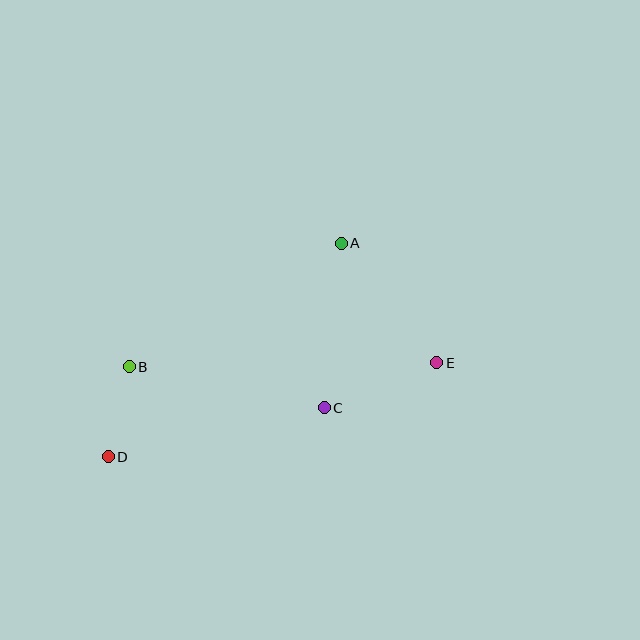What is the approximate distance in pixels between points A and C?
The distance between A and C is approximately 165 pixels.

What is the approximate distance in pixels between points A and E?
The distance between A and E is approximately 153 pixels.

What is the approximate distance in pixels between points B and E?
The distance between B and E is approximately 308 pixels.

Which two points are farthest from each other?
Points D and E are farthest from each other.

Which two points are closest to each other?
Points B and D are closest to each other.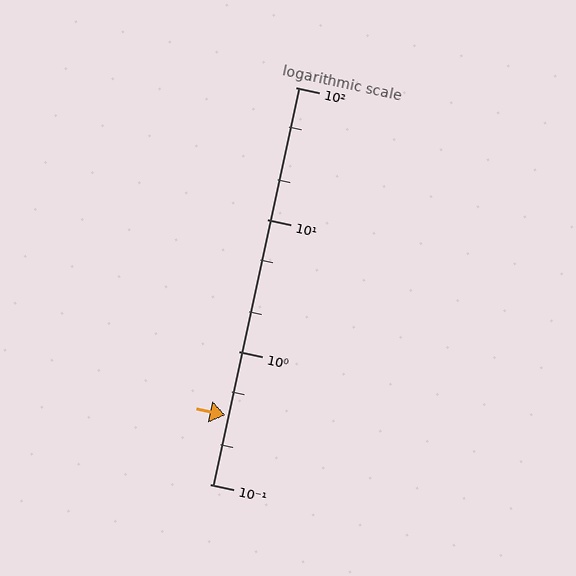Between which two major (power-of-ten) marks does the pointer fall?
The pointer is between 0.1 and 1.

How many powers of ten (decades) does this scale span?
The scale spans 3 decades, from 0.1 to 100.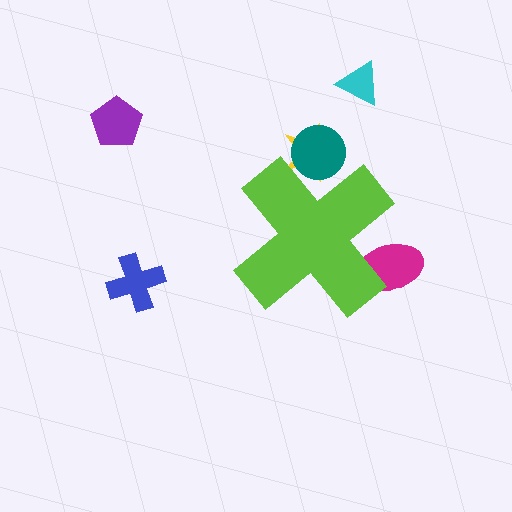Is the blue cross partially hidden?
No, the blue cross is fully visible.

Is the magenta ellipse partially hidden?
Yes, the magenta ellipse is partially hidden behind the lime cross.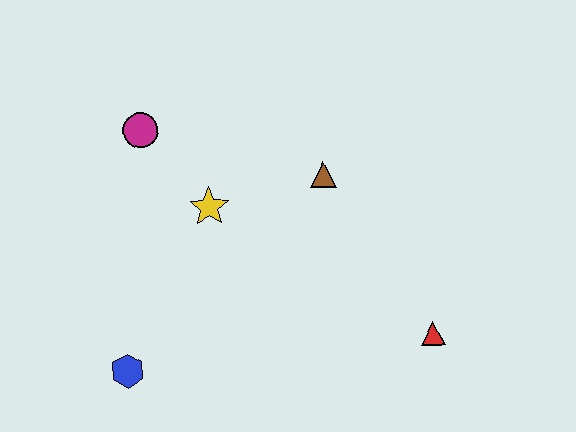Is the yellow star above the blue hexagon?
Yes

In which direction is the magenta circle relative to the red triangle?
The magenta circle is to the left of the red triangle.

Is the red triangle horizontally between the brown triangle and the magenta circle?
No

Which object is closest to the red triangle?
The brown triangle is closest to the red triangle.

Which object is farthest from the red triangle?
The magenta circle is farthest from the red triangle.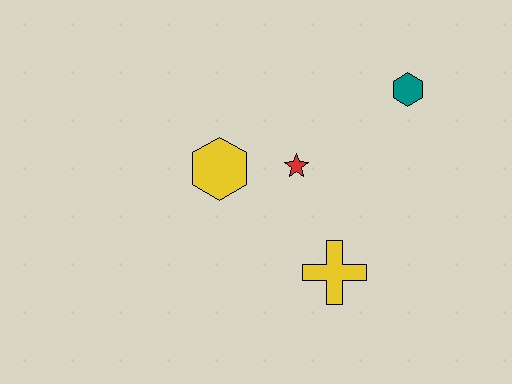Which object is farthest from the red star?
The teal hexagon is farthest from the red star.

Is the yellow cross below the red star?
Yes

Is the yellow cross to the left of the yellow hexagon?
No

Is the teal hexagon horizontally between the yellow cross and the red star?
No